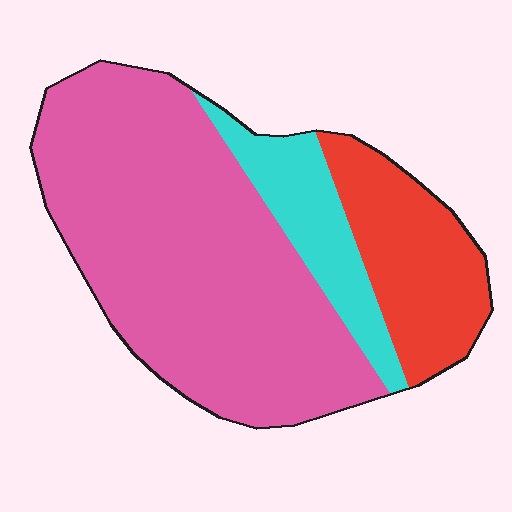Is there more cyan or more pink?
Pink.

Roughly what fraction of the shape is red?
Red takes up between a sixth and a third of the shape.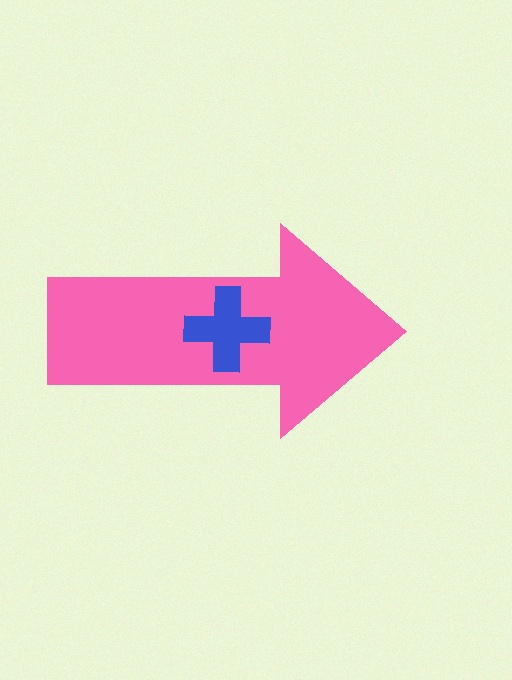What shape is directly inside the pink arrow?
The blue cross.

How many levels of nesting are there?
2.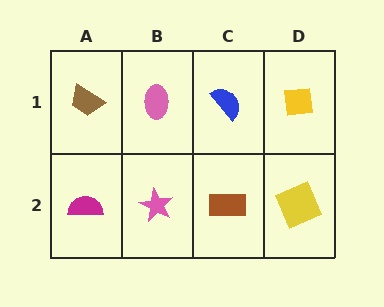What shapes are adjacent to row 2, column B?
A pink ellipse (row 1, column B), a magenta semicircle (row 2, column A), a brown rectangle (row 2, column C).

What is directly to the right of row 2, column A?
A pink star.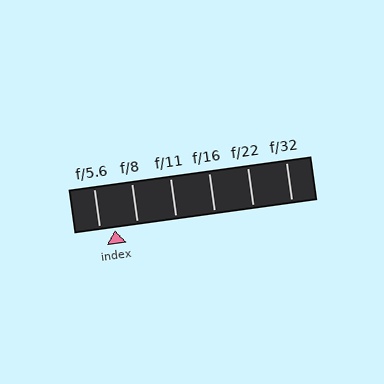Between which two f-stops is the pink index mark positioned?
The index mark is between f/5.6 and f/8.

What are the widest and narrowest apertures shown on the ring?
The widest aperture shown is f/5.6 and the narrowest is f/32.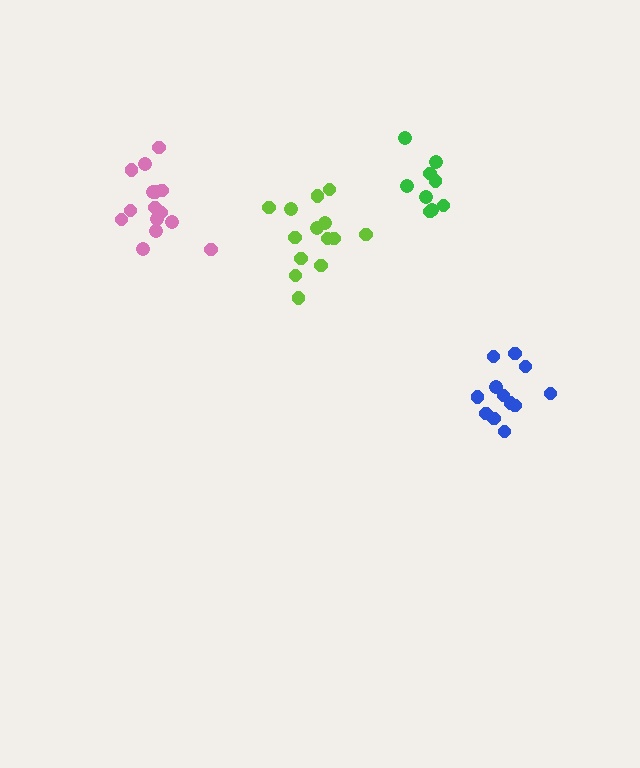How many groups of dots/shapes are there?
There are 4 groups.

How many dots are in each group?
Group 1: 15 dots, Group 2: 9 dots, Group 3: 14 dots, Group 4: 12 dots (50 total).